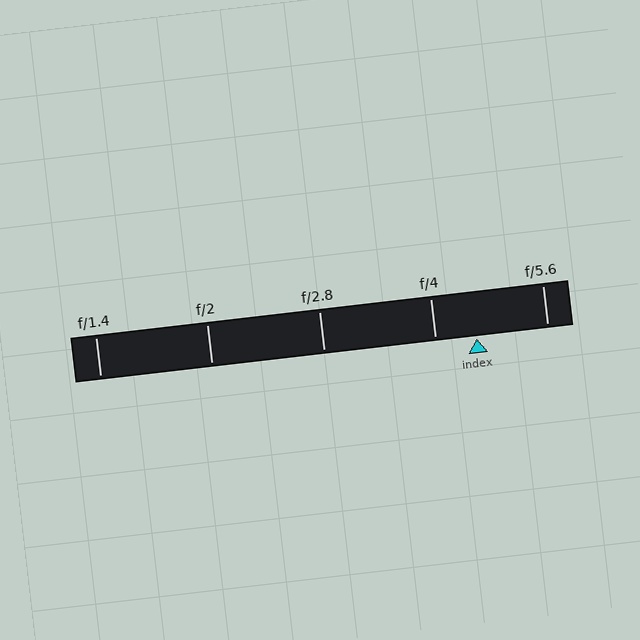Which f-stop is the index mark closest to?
The index mark is closest to f/4.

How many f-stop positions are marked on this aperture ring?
There are 5 f-stop positions marked.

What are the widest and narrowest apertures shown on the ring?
The widest aperture shown is f/1.4 and the narrowest is f/5.6.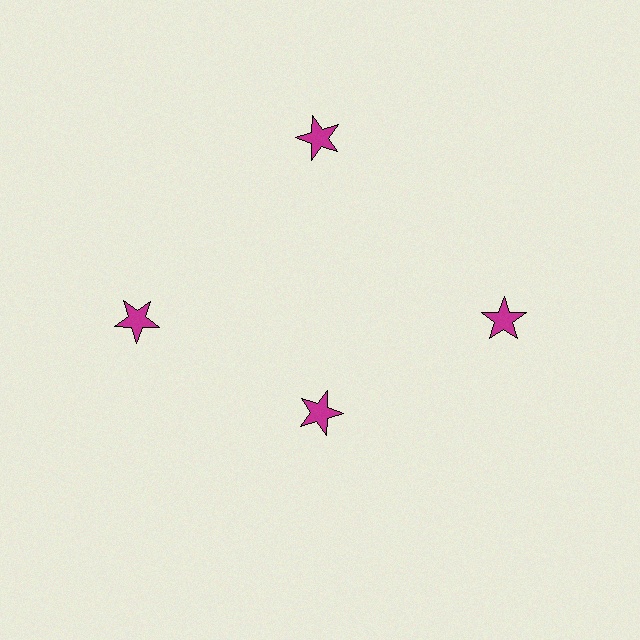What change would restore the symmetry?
The symmetry would be restored by moving it outward, back onto the ring so that all 4 stars sit at equal angles and equal distance from the center.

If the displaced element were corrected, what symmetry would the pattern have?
It would have 4-fold rotational symmetry — the pattern would map onto itself every 90 degrees.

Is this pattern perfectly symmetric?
No. The 4 magenta stars are arranged in a ring, but one element near the 6 o'clock position is pulled inward toward the center, breaking the 4-fold rotational symmetry.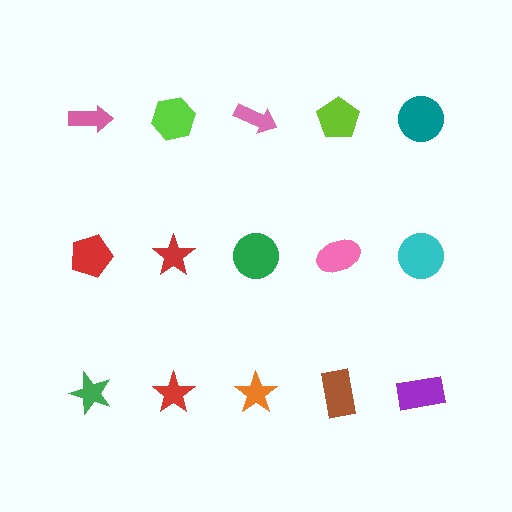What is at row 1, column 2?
A lime hexagon.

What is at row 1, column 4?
A lime pentagon.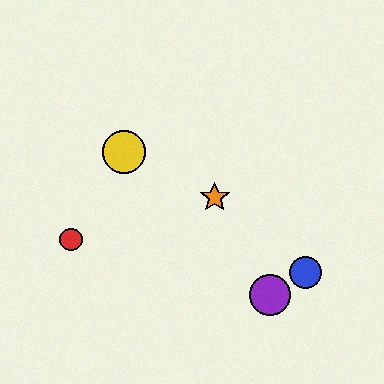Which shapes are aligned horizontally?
The green star, the yellow circle are aligned horizontally.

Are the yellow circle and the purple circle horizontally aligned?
No, the yellow circle is at y≈152 and the purple circle is at y≈295.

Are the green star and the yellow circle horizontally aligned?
Yes, both are at y≈152.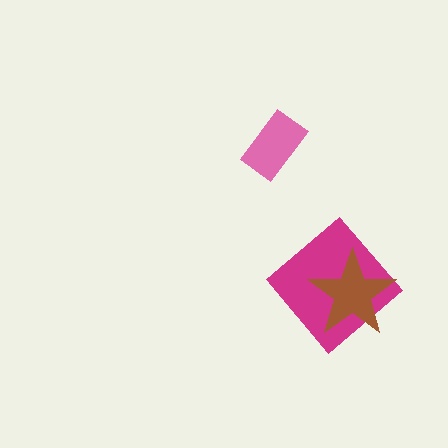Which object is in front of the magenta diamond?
The brown star is in front of the magenta diamond.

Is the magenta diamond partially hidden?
Yes, it is partially covered by another shape.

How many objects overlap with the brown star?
1 object overlaps with the brown star.